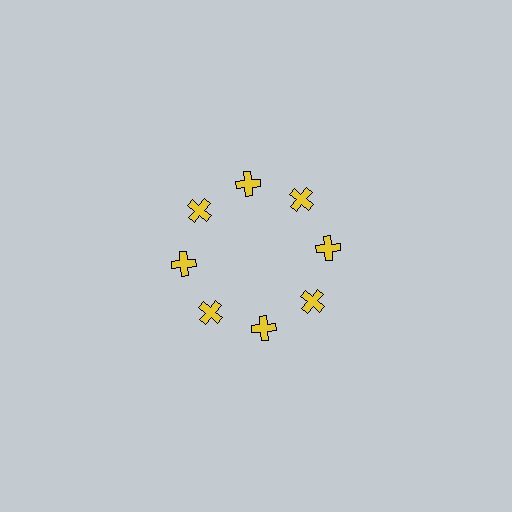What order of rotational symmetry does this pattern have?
This pattern has 8-fold rotational symmetry.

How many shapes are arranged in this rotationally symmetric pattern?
There are 8 shapes, arranged in 8 groups of 1.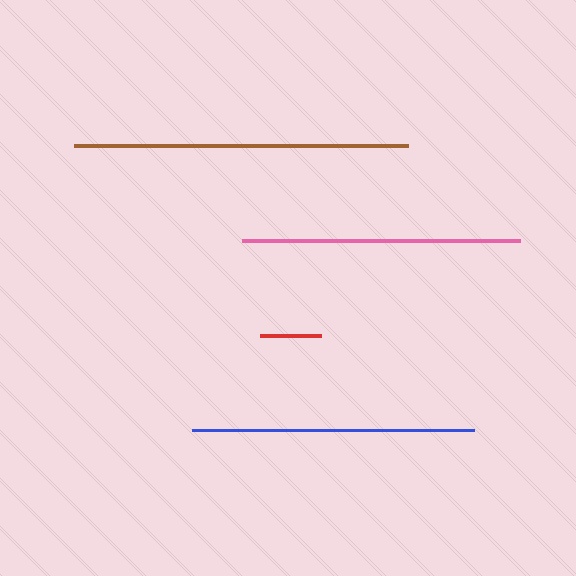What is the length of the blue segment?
The blue segment is approximately 282 pixels long.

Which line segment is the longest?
The brown line is the longest at approximately 333 pixels.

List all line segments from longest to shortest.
From longest to shortest: brown, blue, pink, red.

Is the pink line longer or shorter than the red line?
The pink line is longer than the red line.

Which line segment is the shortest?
The red line is the shortest at approximately 61 pixels.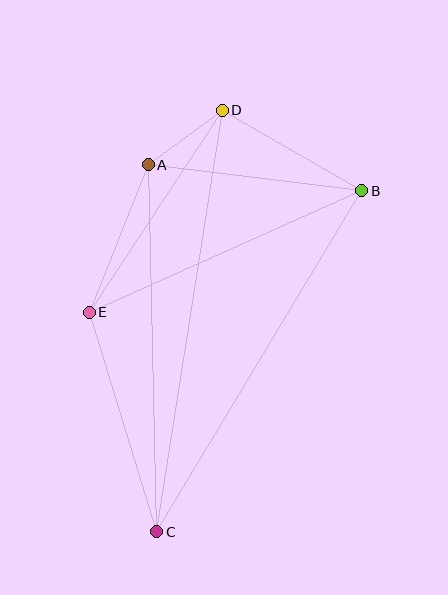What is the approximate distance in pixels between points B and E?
The distance between B and E is approximately 298 pixels.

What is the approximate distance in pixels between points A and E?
The distance between A and E is approximately 159 pixels.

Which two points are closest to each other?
Points A and D are closest to each other.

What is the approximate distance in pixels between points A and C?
The distance between A and C is approximately 367 pixels.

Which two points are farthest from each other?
Points C and D are farthest from each other.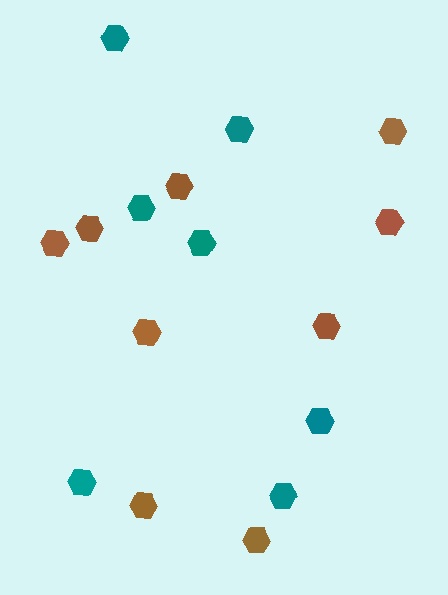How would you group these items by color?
There are 2 groups: one group of teal hexagons (7) and one group of brown hexagons (9).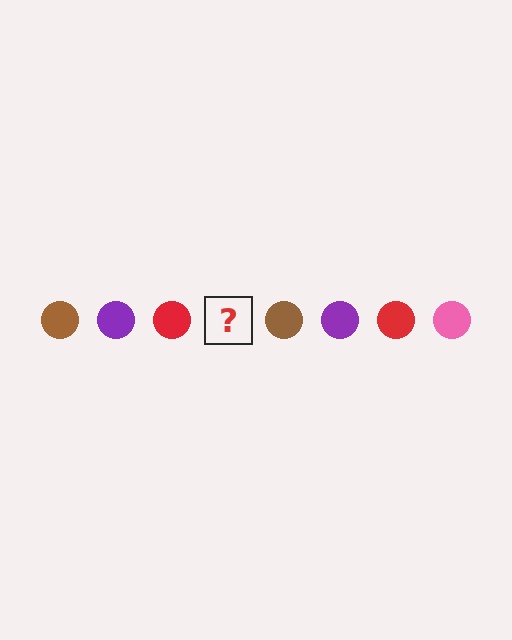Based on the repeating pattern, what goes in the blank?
The blank should be a pink circle.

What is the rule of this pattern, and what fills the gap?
The rule is that the pattern cycles through brown, purple, red, pink circles. The gap should be filled with a pink circle.